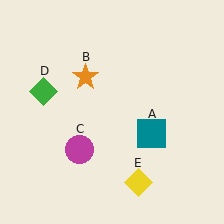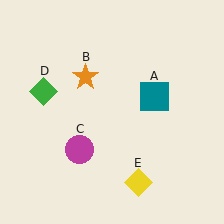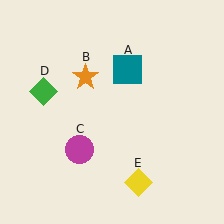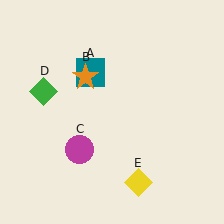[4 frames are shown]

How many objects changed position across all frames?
1 object changed position: teal square (object A).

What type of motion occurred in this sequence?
The teal square (object A) rotated counterclockwise around the center of the scene.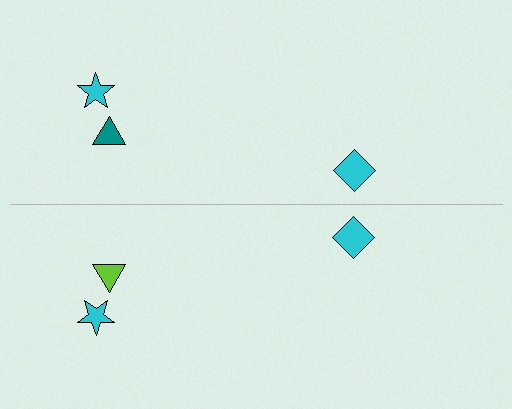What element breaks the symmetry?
The lime triangle on the bottom side breaks the symmetry — its mirror counterpart is teal.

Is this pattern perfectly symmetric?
No, the pattern is not perfectly symmetric. The lime triangle on the bottom side breaks the symmetry — its mirror counterpart is teal.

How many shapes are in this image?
There are 6 shapes in this image.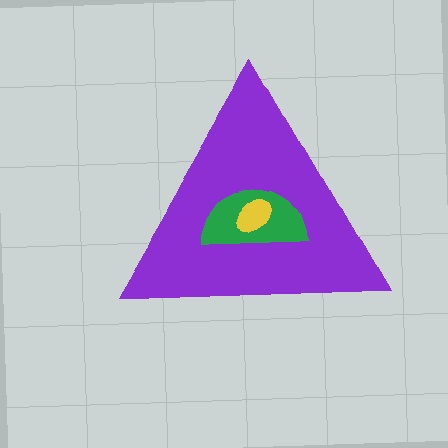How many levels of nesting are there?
3.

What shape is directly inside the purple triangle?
The green semicircle.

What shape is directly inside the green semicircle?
The yellow ellipse.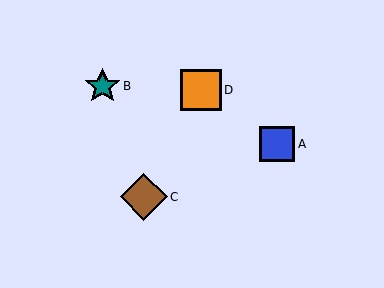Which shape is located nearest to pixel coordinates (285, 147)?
The blue square (labeled A) at (277, 144) is nearest to that location.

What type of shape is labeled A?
Shape A is a blue square.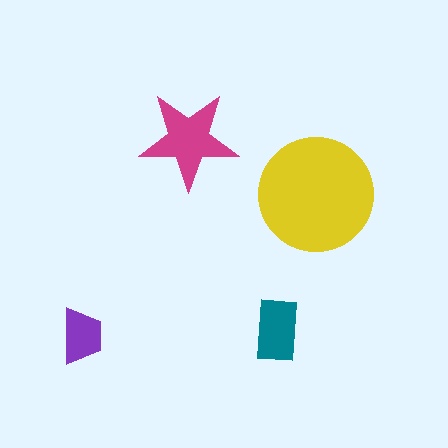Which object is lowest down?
The purple trapezoid is bottommost.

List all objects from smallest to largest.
The purple trapezoid, the teal rectangle, the magenta star, the yellow circle.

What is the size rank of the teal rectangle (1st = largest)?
3rd.